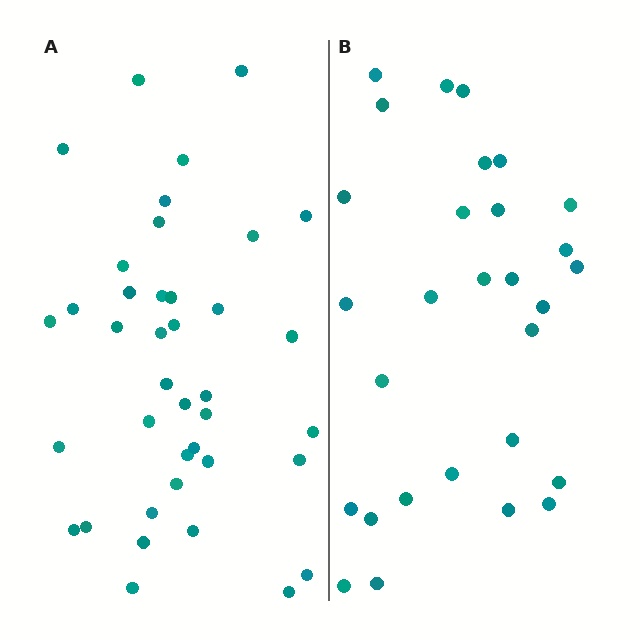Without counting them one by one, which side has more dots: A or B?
Region A (the left region) has more dots.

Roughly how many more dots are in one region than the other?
Region A has roughly 10 or so more dots than region B.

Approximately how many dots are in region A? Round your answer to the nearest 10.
About 40 dots. (The exact count is 39, which rounds to 40.)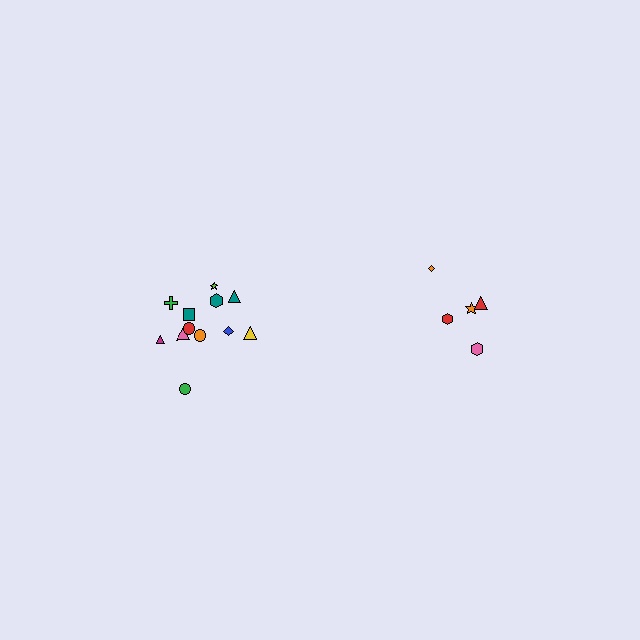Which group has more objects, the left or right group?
The left group.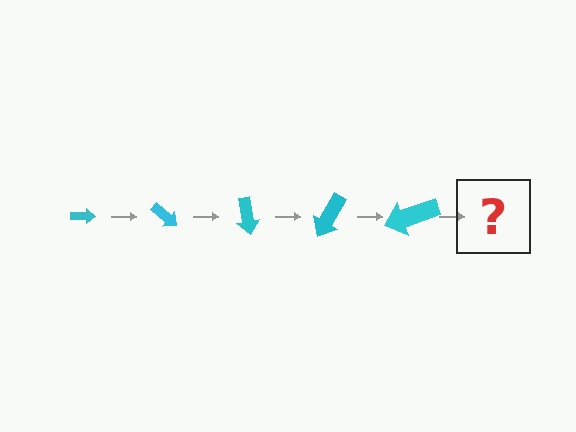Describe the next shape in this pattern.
It should be an arrow, larger than the previous one and rotated 200 degrees from the start.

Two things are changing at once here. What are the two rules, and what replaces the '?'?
The two rules are that the arrow grows larger each step and it rotates 40 degrees each step. The '?' should be an arrow, larger than the previous one and rotated 200 degrees from the start.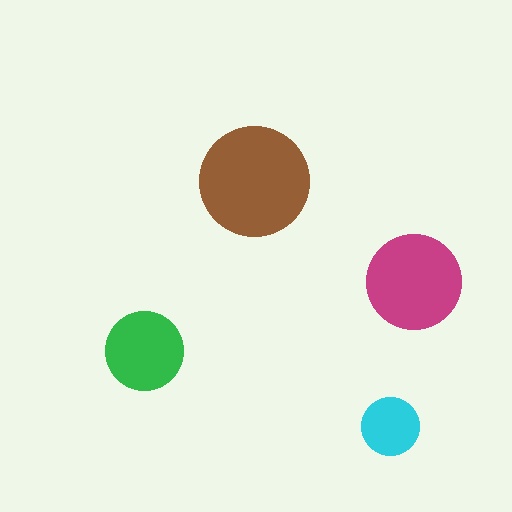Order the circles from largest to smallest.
the brown one, the magenta one, the green one, the cyan one.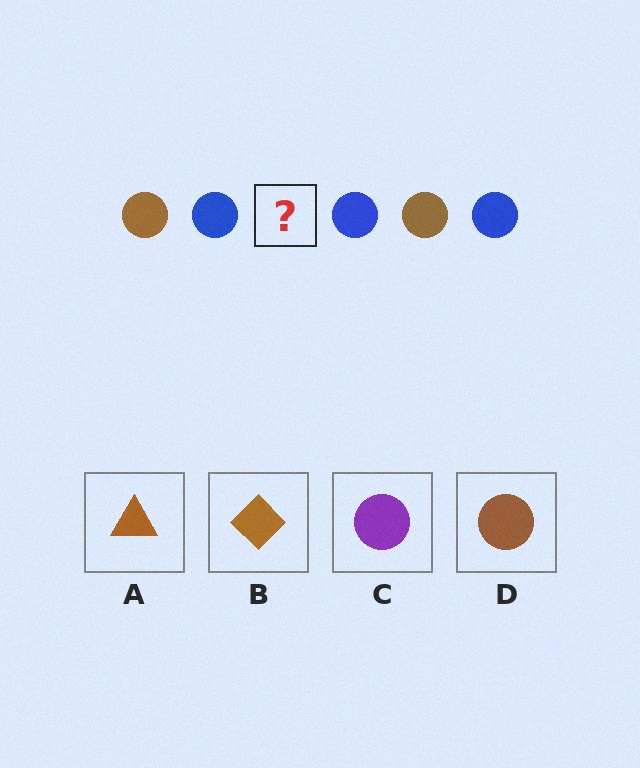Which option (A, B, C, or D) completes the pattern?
D.